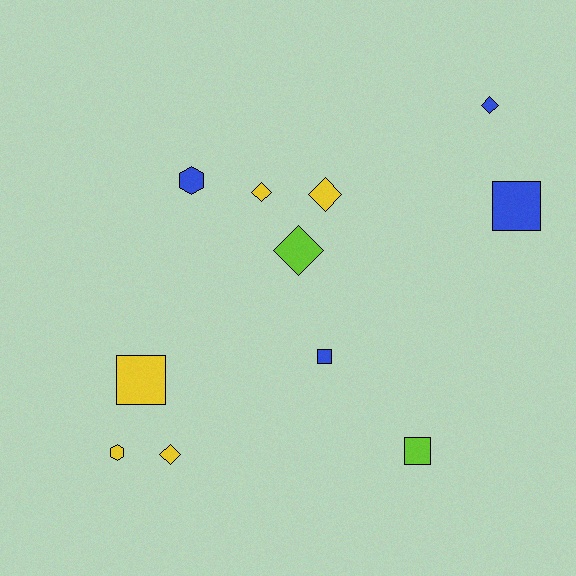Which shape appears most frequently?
Diamond, with 5 objects.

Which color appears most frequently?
Yellow, with 5 objects.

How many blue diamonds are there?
There is 1 blue diamond.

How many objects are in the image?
There are 11 objects.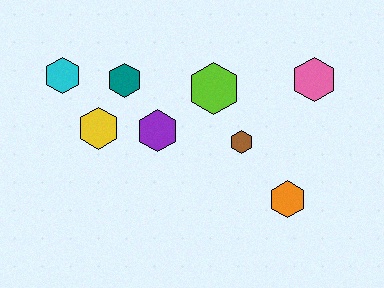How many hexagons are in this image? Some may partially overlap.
There are 8 hexagons.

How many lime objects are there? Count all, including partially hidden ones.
There is 1 lime object.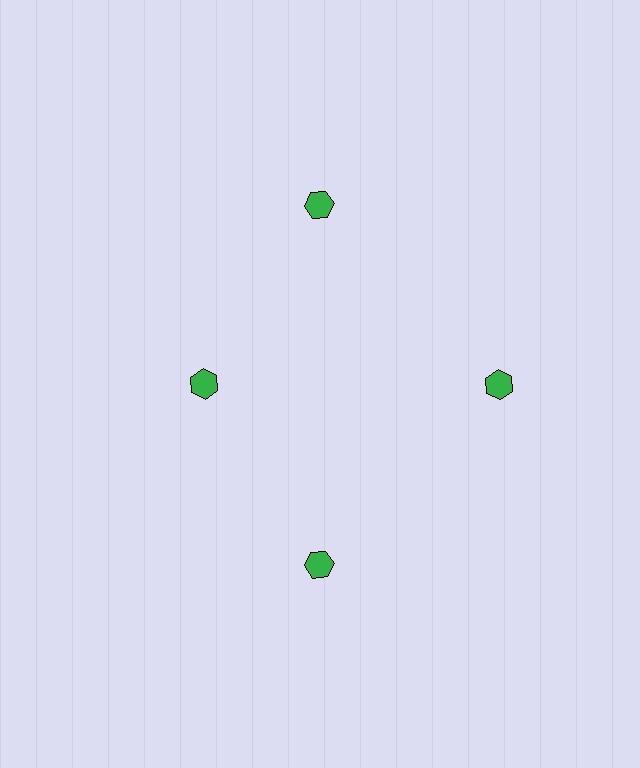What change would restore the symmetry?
The symmetry would be restored by moving it outward, back onto the ring so that all 4 hexagons sit at equal angles and equal distance from the center.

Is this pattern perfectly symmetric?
No. The 4 green hexagons are arranged in a ring, but one element near the 9 o'clock position is pulled inward toward the center, breaking the 4-fold rotational symmetry.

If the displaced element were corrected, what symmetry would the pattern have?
It would have 4-fold rotational symmetry — the pattern would map onto itself every 90 degrees.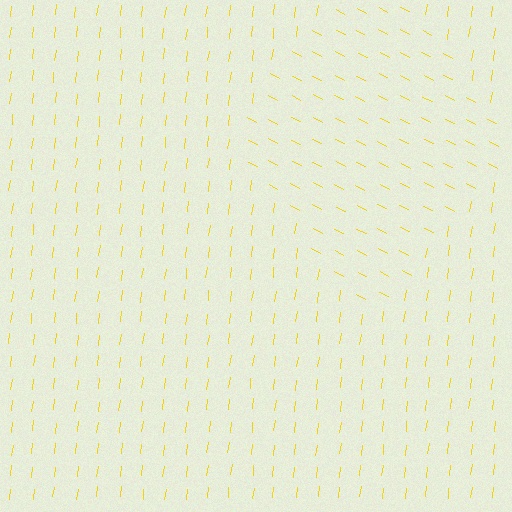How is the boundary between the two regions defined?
The boundary is defined purely by a change in line orientation (approximately 70 degrees difference). All lines are the same color and thickness.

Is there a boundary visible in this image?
Yes, there is a texture boundary formed by a change in line orientation.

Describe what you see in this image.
The image is filled with small yellow line segments. A diamond region in the image has lines oriented differently from the surrounding lines, creating a visible texture boundary.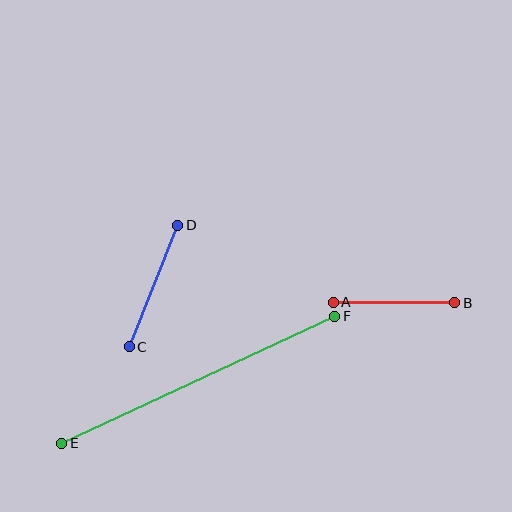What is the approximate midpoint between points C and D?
The midpoint is at approximately (153, 286) pixels.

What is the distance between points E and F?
The distance is approximately 301 pixels.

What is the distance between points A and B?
The distance is approximately 122 pixels.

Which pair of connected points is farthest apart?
Points E and F are farthest apart.